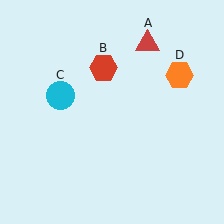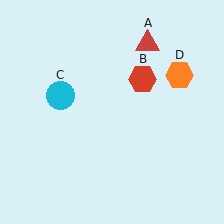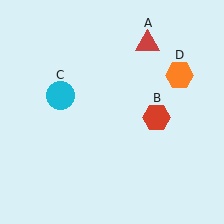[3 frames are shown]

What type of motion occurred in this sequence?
The red hexagon (object B) rotated clockwise around the center of the scene.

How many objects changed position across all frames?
1 object changed position: red hexagon (object B).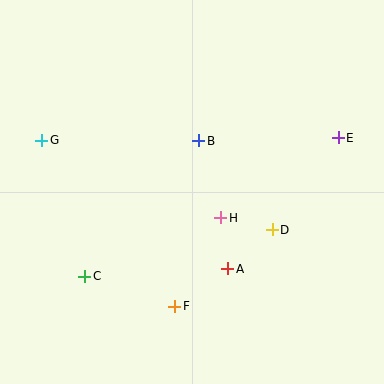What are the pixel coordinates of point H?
Point H is at (221, 218).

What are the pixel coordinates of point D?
Point D is at (272, 230).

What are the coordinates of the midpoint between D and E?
The midpoint between D and E is at (305, 184).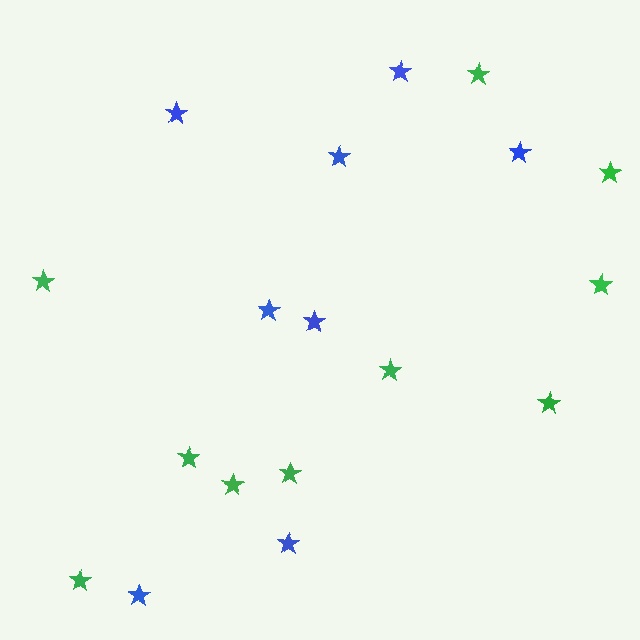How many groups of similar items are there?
There are 2 groups: one group of blue stars (8) and one group of green stars (10).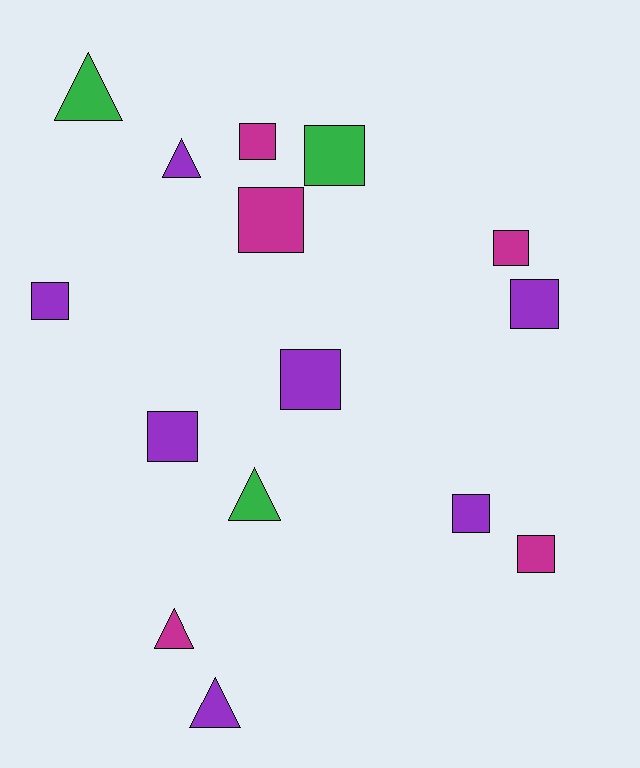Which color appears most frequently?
Purple, with 7 objects.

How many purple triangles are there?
There are 2 purple triangles.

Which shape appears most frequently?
Square, with 10 objects.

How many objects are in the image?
There are 15 objects.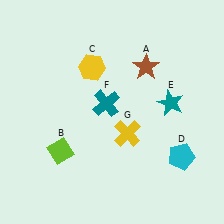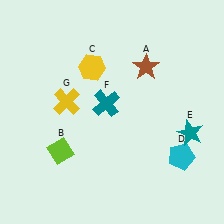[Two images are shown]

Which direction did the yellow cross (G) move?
The yellow cross (G) moved left.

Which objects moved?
The objects that moved are: the teal star (E), the yellow cross (G).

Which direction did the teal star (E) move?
The teal star (E) moved down.